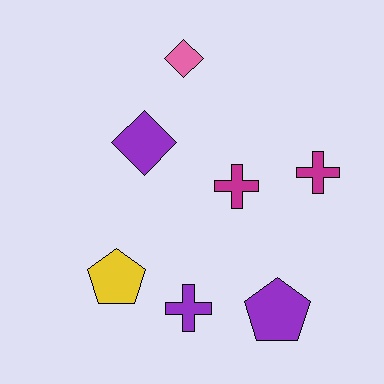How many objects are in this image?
There are 7 objects.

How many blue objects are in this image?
There are no blue objects.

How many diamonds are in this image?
There are 2 diamonds.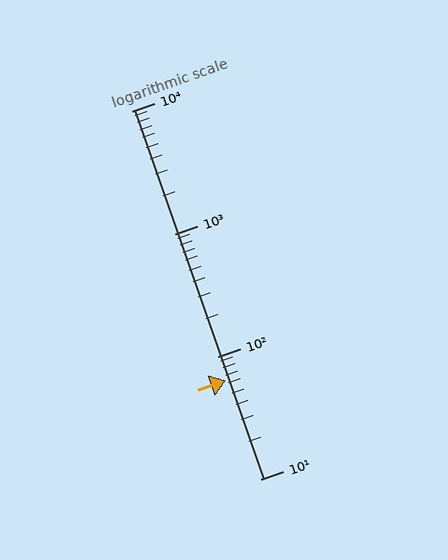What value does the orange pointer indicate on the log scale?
The pointer indicates approximately 64.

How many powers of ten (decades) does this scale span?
The scale spans 3 decades, from 10 to 10000.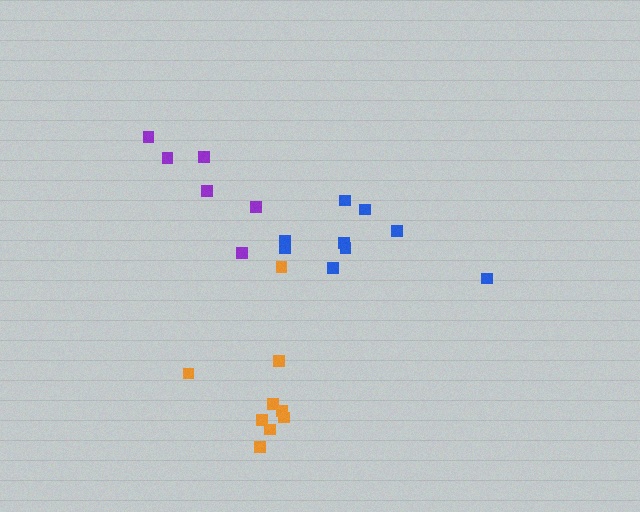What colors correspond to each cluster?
The clusters are colored: blue, purple, orange.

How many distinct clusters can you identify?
There are 3 distinct clusters.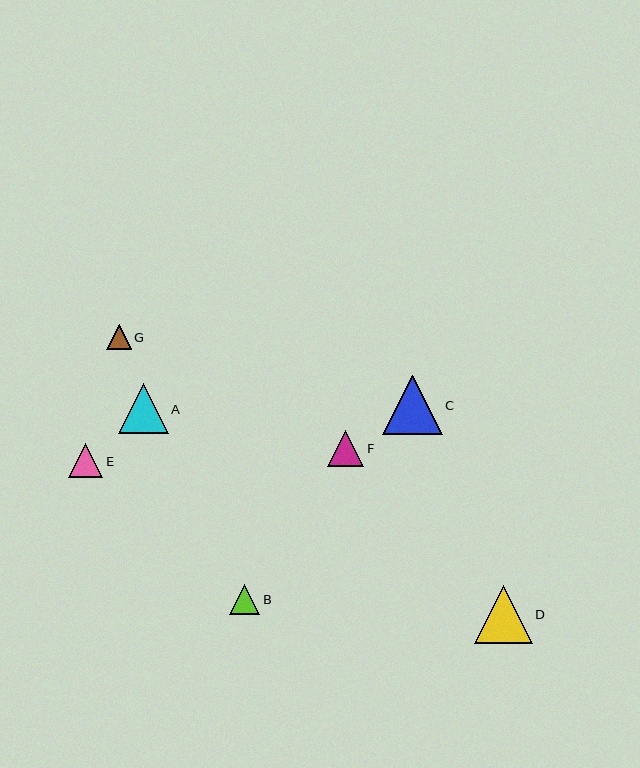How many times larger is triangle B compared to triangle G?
Triangle B is approximately 1.2 times the size of triangle G.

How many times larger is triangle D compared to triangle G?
Triangle D is approximately 2.3 times the size of triangle G.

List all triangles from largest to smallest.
From largest to smallest: C, D, A, F, E, B, G.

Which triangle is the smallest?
Triangle G is the smallest with a size of approximately 25 pixels.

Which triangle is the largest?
Triangle C is the largest with a size of approximately 59 pixels.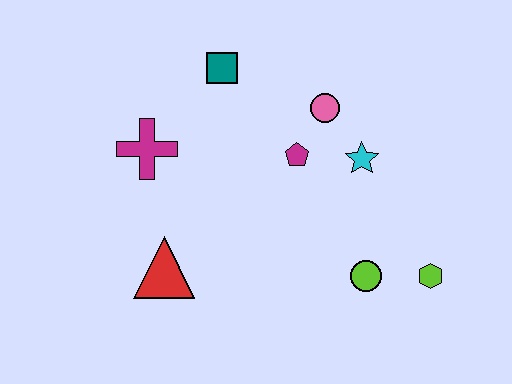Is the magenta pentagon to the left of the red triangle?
No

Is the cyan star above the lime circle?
Yes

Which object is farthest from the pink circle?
The red triangle is farthest from the pink circle.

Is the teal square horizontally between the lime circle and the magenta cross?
Yes